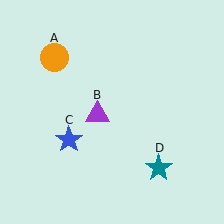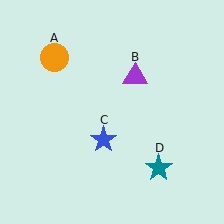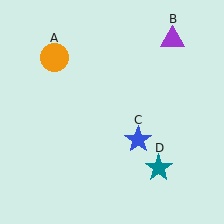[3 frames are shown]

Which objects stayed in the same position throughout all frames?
Orange circle (object A) and teal star (object D) remained stationary.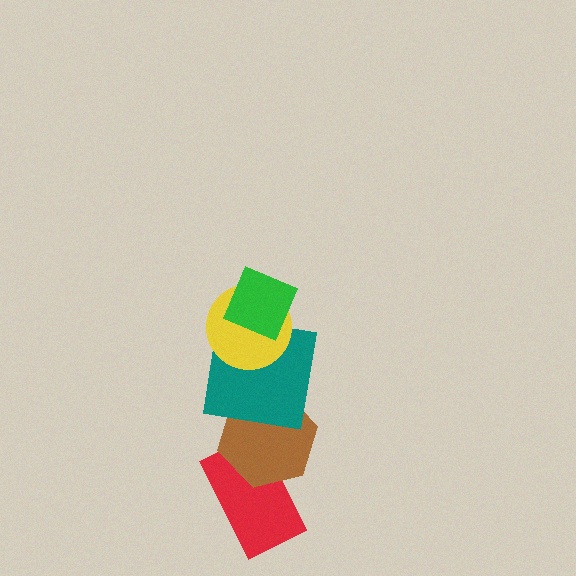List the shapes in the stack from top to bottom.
From top to bottom: the green diamond, the yellow circle, the teal square, the brown hexagon, the red rectangle.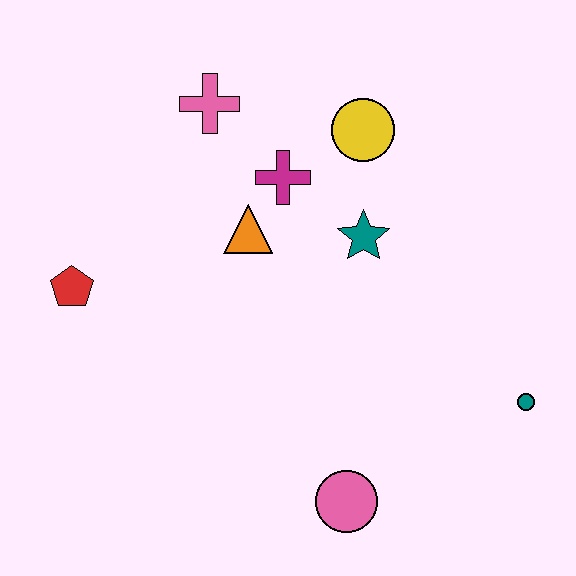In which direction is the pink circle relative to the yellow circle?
The pink circle is below the yellow circle.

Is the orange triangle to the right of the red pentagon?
Yes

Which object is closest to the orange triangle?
The magenta cross is closest to the orange triangle.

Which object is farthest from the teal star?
The red pentagon is farthest from the teal star.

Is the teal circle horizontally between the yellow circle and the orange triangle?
No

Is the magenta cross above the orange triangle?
Yes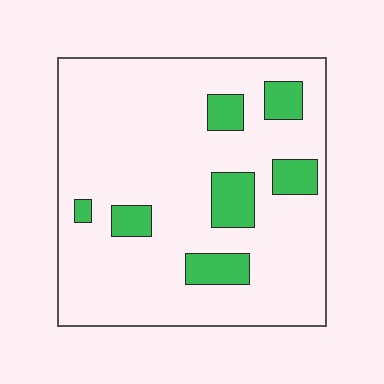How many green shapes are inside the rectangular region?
7.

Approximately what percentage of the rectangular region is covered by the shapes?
Approximately 15%.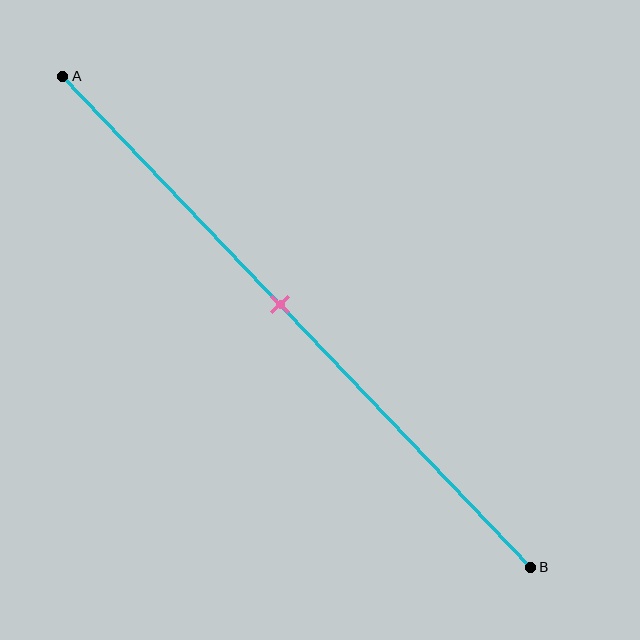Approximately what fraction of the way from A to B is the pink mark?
The pink mark is approximately 45% of the way from A to B.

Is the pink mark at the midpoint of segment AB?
No, the mark is at about 45% from A, not at the 50% midpoint.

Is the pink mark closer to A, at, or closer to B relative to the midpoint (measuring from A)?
The pink mark is closer to point A than the midpoint of segment AB.